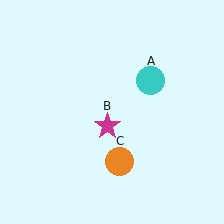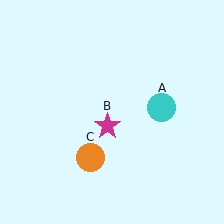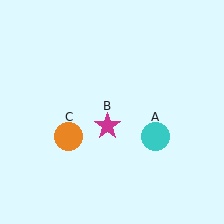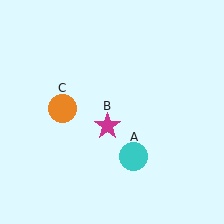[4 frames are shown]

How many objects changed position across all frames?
2 objects changed position: cyan circle (object A), orange circle (object C).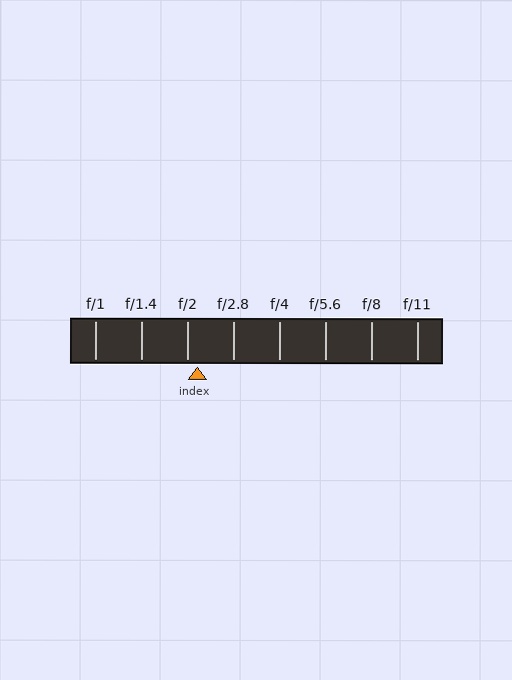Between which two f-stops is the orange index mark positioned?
The index mark is between f/2 and f/2.8.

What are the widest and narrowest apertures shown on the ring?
The widest aperture shown is f/1 and the narrowest is f/11.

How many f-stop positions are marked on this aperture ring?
There are 8 f-stop positions marked.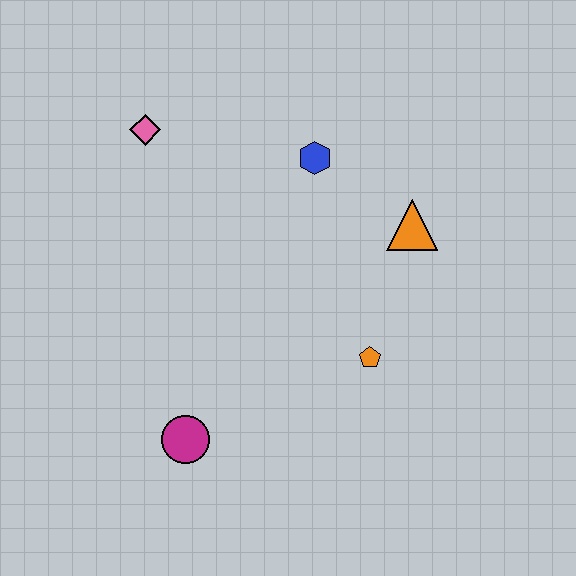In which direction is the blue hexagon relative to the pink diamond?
The blue hexagon is to the right of the pink diamond.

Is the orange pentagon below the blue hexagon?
Yes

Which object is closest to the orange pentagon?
The orange triangle is closest to the orange pentagon.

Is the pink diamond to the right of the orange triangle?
No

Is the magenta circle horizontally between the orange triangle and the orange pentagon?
No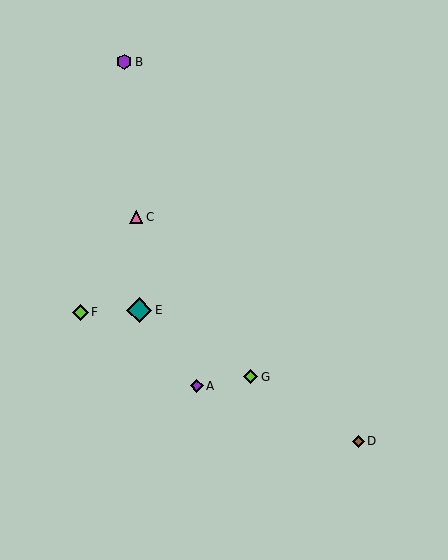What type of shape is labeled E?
Shape E is a teal diamond.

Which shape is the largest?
The teal diamond (labeled E) is the largest.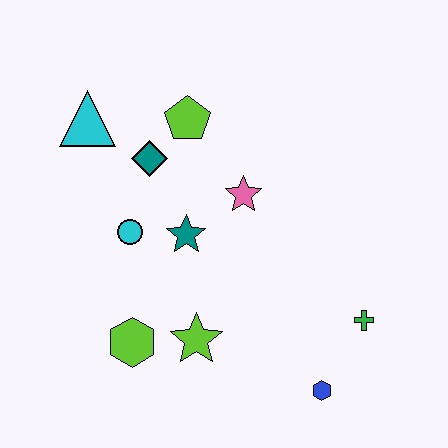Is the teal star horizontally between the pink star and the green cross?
No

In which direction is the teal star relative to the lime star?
The teal star is above the lime star.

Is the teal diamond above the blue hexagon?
Yes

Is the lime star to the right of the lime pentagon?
Yes